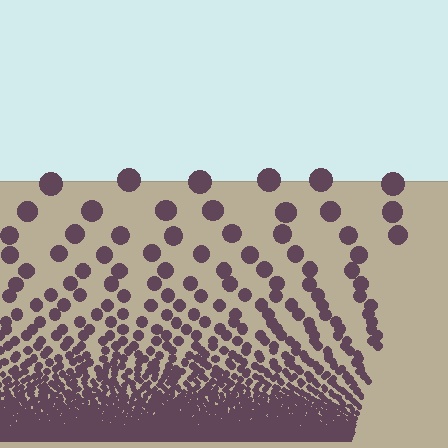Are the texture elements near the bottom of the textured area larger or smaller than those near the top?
Smaller. The gradient is inverted — elements near the bottom are smaller and denser.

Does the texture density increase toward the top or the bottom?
Density increases toward the bottom.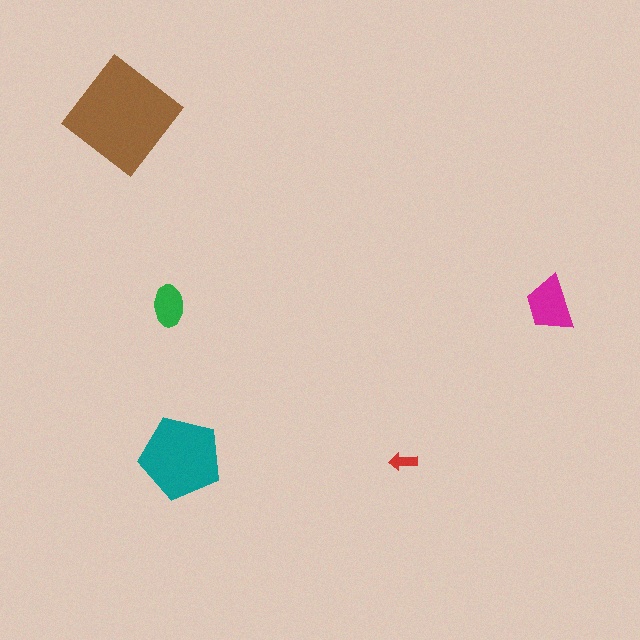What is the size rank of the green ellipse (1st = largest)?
4th.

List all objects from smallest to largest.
The red arrow, the green ellipse, the magenta trapezoid, the teal pentagon, the brown diamond.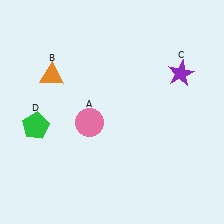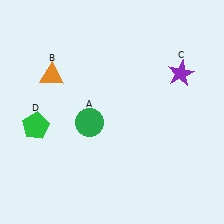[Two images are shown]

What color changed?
The circle (A) changed from pink in Image 1 to green in Image 2.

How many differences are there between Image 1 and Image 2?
There is 1 difference between the two images.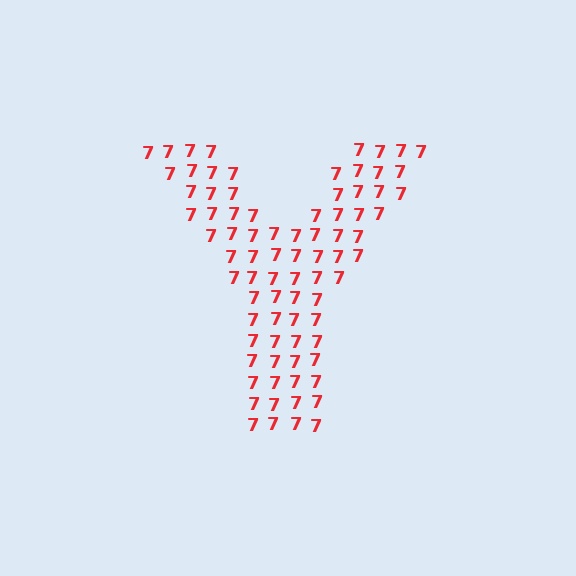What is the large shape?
The large shape is the letter Y.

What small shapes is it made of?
It is made of small digit 7's.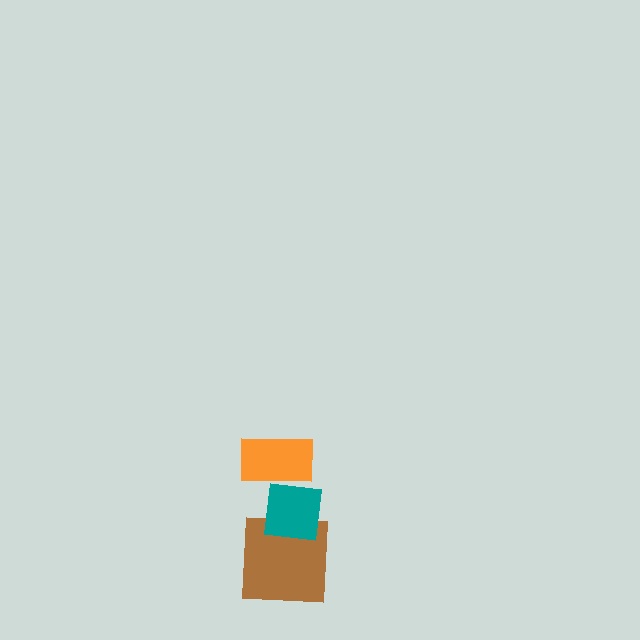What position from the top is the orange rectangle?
The orange rectangle is 1st from the top.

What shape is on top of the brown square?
The teal square is on top of the brown square.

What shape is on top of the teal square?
The orange rectangle is on top of the teal square.